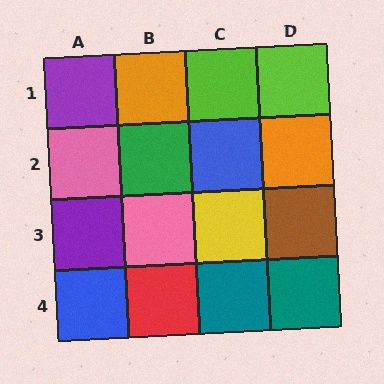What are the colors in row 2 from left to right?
Pink, green, blue, orange.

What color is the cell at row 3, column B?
Pink.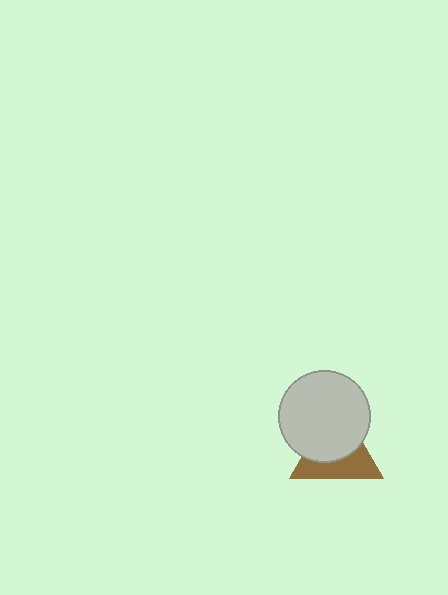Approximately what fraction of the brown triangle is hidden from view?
Roughly 54% of the brown triangle is hidden behind the light gray circle.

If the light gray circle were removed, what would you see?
You would see the complete brown triangle.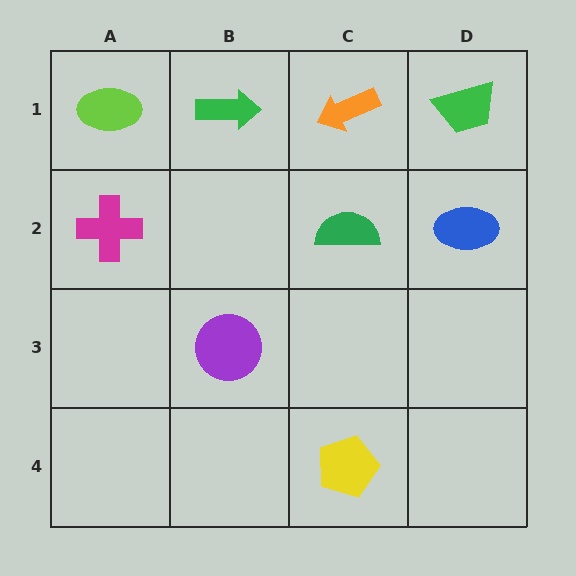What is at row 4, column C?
A yellow pentagon.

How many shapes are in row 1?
4 shapes.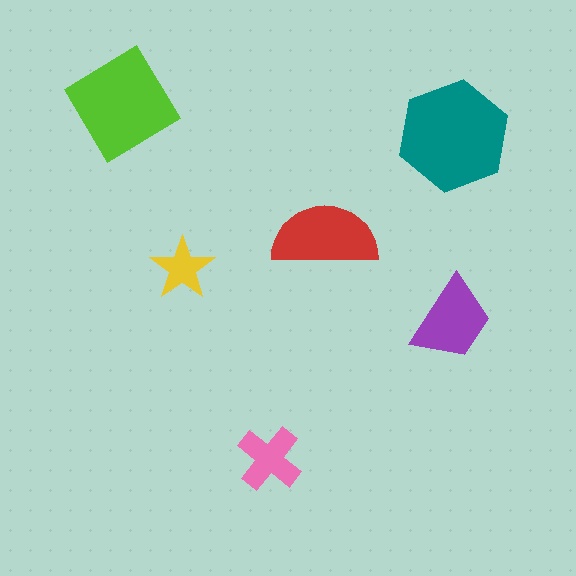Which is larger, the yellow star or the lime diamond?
The lime diamond.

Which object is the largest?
The teal hexagon.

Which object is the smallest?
The yellow star.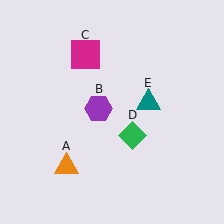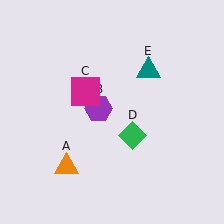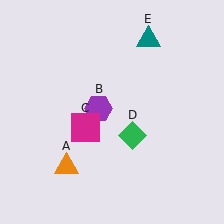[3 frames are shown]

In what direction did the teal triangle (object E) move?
The teal triangle (object E) moved up.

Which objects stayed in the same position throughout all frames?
Orange triangle (object A) and purple hexagon (object B) and green diamond (object D) remained stationary.